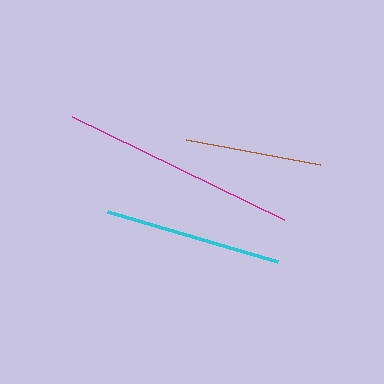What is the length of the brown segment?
The brown segment is approximately 136 pixels long.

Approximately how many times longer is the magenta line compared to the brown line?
The magenta line is approximately 1.7 times the length of the brown line.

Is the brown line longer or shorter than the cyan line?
The cyan line is longer than the brown line.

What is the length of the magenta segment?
The magenta segment is approximately 236 pixels long.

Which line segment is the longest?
The magenta line is the longest at approximately 236 pixels.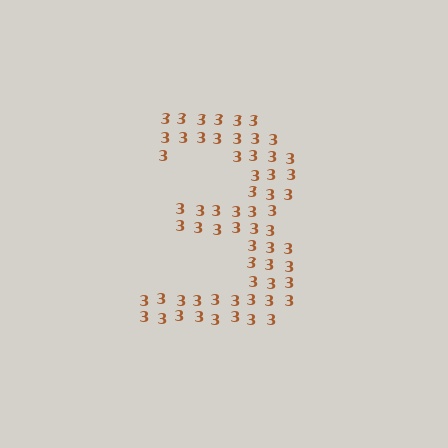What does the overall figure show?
The overall figure shows the digit 3.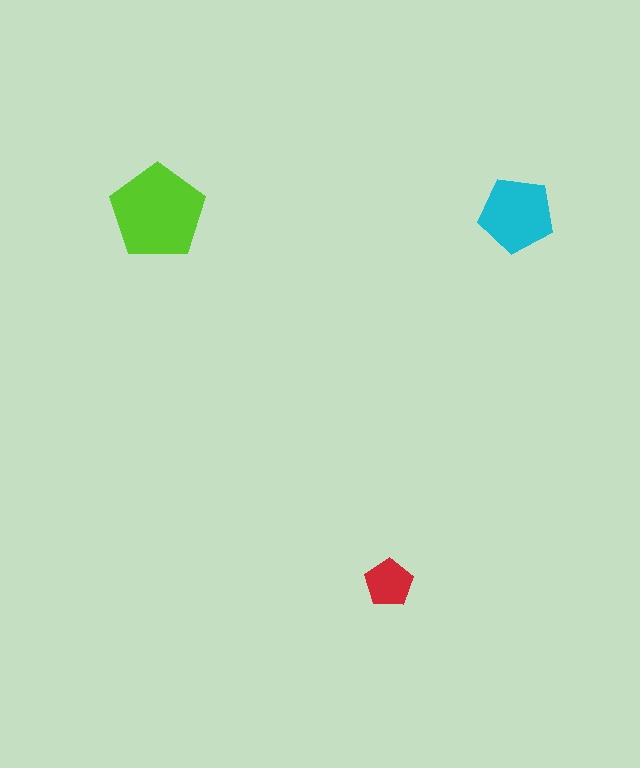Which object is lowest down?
The red pentagon is bottommost.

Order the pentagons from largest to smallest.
the lime one, the cyan one, the red one.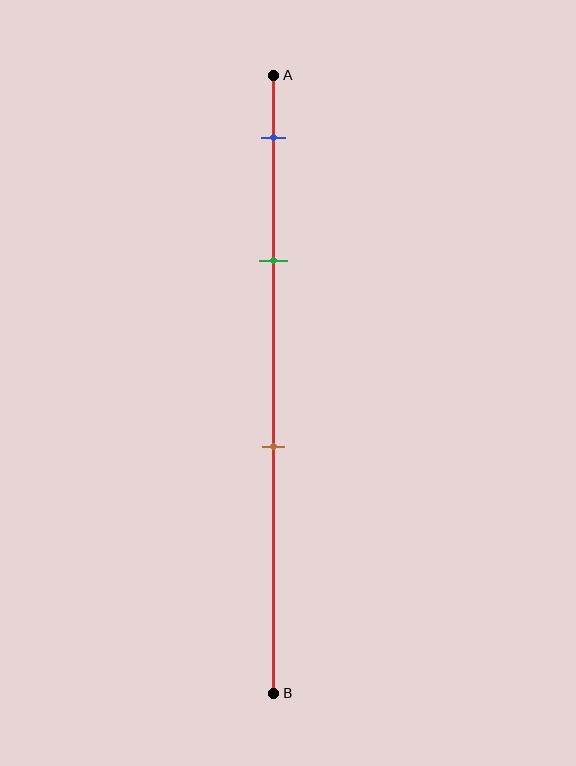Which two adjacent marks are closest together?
The blue and green marks are the closest adjacent pair.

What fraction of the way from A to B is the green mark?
The green mark is approximately 30% (0.3) of the way from A to B.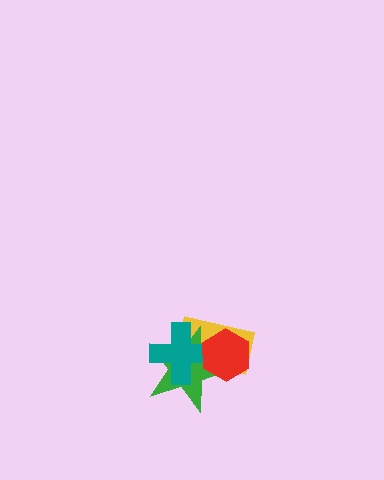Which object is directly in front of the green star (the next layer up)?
The teal cross is directly in front of the green star.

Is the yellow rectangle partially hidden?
Yes, it is partially covered by another shape.